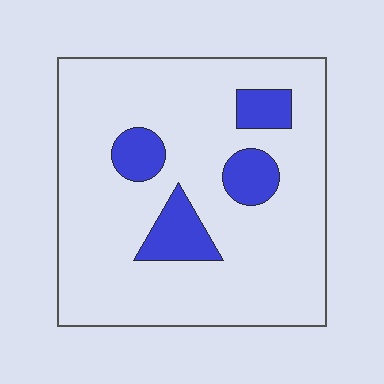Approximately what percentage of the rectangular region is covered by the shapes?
Approximately 15%.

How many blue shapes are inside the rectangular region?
4.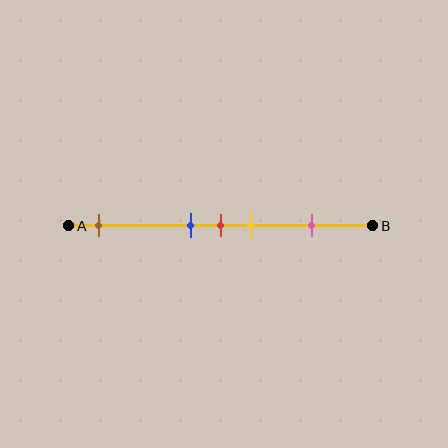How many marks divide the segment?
There are 5 marks dividing the segment.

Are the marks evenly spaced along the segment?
No, the marks are not evenly spaced.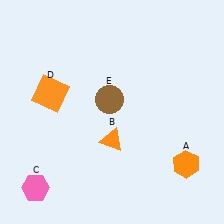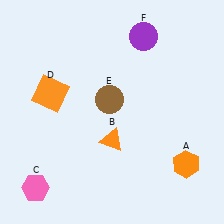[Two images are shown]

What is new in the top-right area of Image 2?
A purple circle (F) was added in the top-right area of Image 2.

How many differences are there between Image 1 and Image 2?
There is 1 difference between the two images.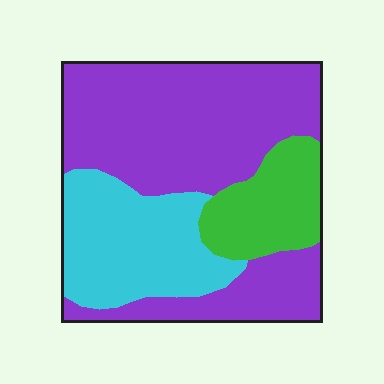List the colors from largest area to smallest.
From largest to smallest: purple, cyan, green.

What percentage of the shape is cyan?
Cyan covers around 25% of the shape.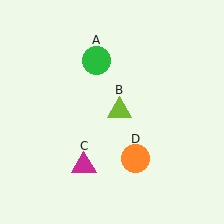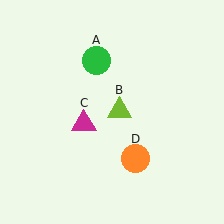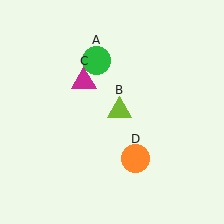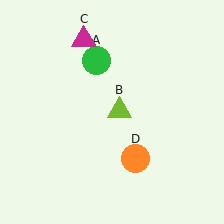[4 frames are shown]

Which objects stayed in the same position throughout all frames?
Green circle (object A) and lime triangle (object B) and orange circle (object D) remained stationary.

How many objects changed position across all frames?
1 object changed position: magenta triangle (object C).